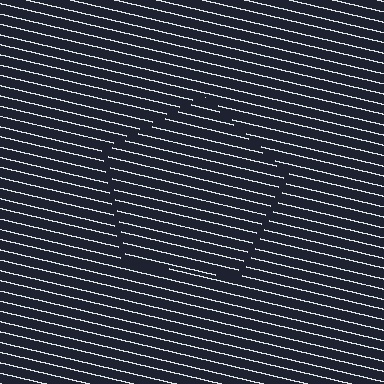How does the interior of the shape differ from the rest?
The interior of the shape contains the same grating, shifted by half a period — the contour is defined by the phase discontinuity where line-ends from the inner and outer gratings abut.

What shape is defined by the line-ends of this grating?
An illusory pentagon. The interior of the shape contains the same grating, shifted by half a period — the contour is defined by the phase discontinuity where line-ends from the inner and outer gratings abut.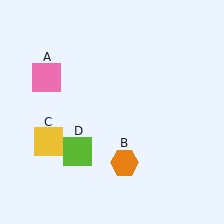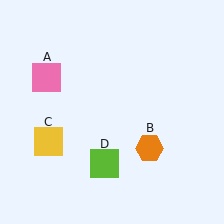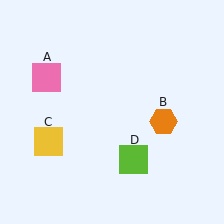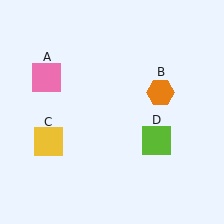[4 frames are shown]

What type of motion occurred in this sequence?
The orange hexagon (object B), lime square (object D) rotated counterclockwise around the center of the scene.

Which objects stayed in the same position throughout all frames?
Pink square (object A) and yellow square (object C) remained stationary.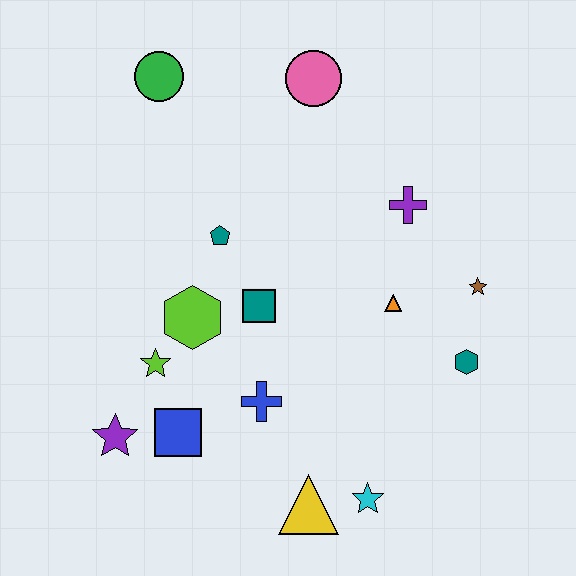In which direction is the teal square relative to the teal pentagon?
The teal square is below the teal pentagon.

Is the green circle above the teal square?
Yes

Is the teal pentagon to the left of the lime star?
No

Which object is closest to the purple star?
The blue square is closest to the purple star.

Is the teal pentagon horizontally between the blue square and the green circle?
No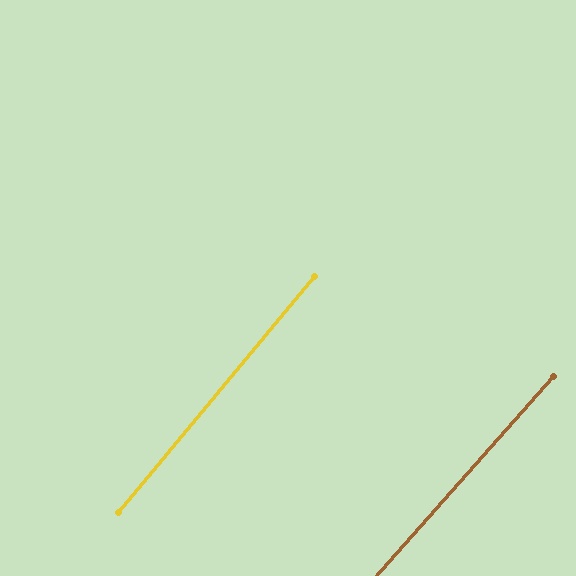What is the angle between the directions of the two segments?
Approximately 2 degrees.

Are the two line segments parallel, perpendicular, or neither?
Parallel — their directions differ by only 1.9°.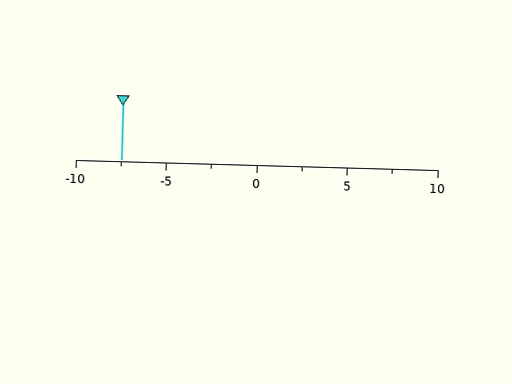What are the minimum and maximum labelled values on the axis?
The axis runs from -10 to 10.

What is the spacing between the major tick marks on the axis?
The major ticks are spaced 5 apart.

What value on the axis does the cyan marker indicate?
The marker indicates approximately -7.5.